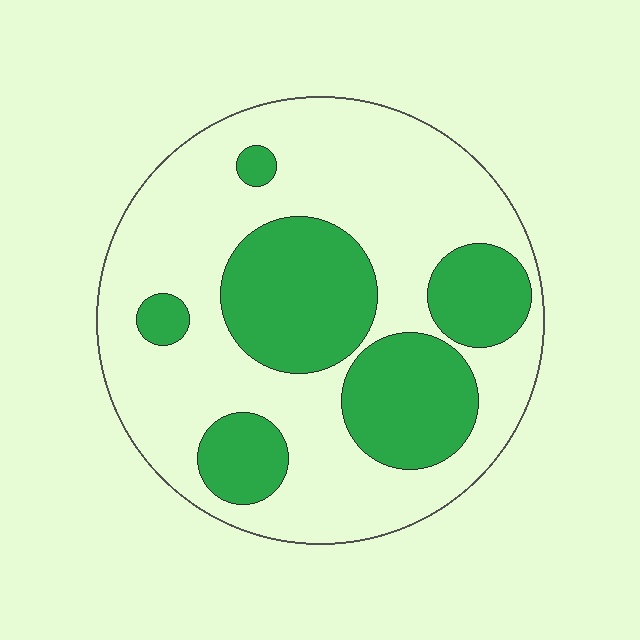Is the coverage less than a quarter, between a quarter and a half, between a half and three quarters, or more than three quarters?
Between a quarter and a half.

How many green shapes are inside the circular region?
6.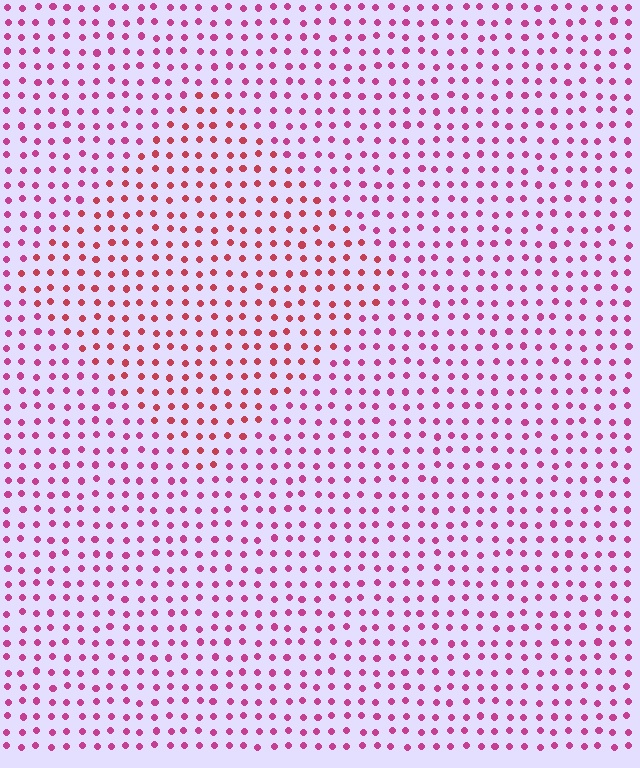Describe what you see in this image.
The image is filled with small magenta elements in a uniform arrangement. A diamond-shaped region is visible where the elements are tinted to a slightly different hue, forming a subtle color boundary.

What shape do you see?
I see a diamond.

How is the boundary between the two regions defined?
The boundary is defined purely by a slight shift in hue (about 28 degrees). Spacing, size, and orientation are identical on both sides.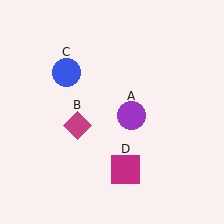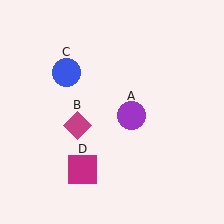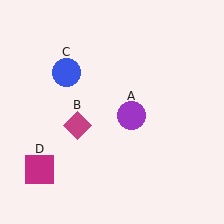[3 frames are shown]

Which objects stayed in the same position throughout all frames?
Purple circle (object A) and magenta diamond (object B) and blue circle (object C) remained stationary.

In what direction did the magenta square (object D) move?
The magenta square (object D) moved left.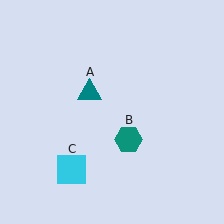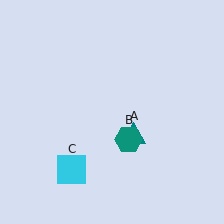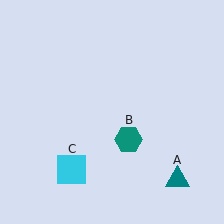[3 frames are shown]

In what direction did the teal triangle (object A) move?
The teal triangle (object A) moved down and to the right.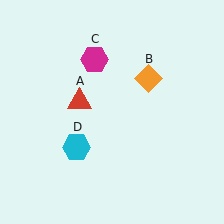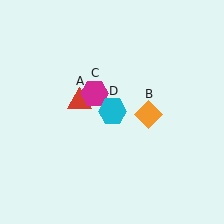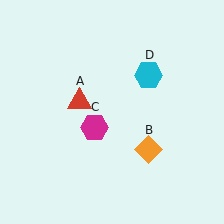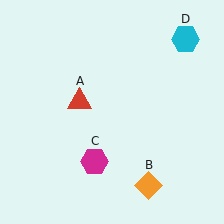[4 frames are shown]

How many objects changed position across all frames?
3 objects changed position: orange diamond (object B), magenta hexagon (object C), cyan hexagon (object D).